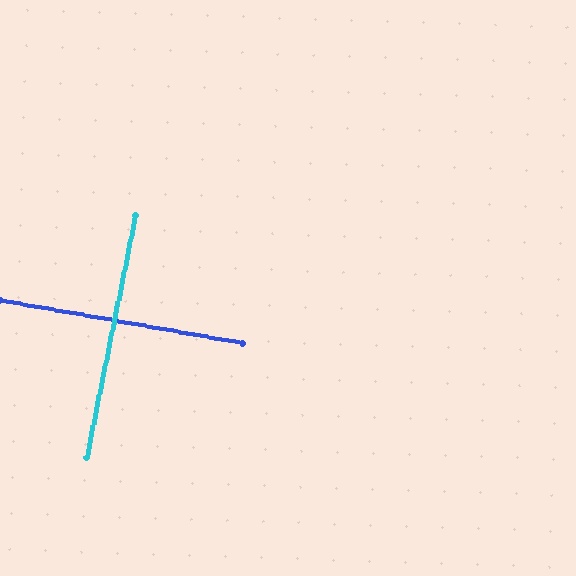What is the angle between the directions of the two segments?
Approximately 89 degrees.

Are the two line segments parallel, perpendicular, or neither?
Perpendicular — they meet at approximately 89°.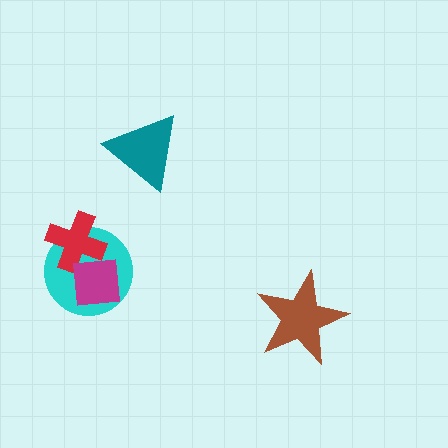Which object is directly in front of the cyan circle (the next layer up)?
The red cross is directly in front of the cyan circle.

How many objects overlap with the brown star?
0 objects overlap with the brown star.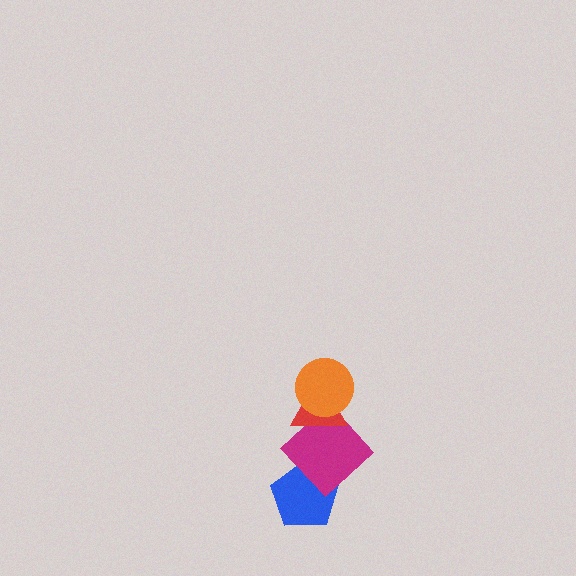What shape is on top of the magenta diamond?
The red triangle is on top of the magenta diamond.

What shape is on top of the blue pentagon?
The magenta diamond is on top of the blue pentagon.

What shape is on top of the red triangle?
The orange circle is on top of the red triangle.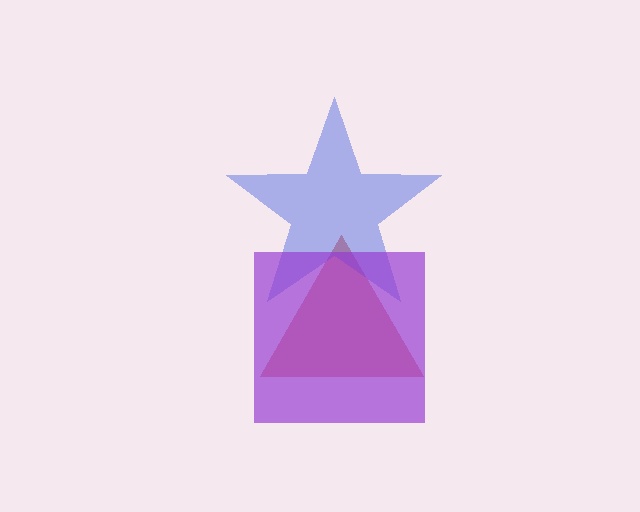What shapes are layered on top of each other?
The layered shapes are: a red triangle, a blue star, a purple square.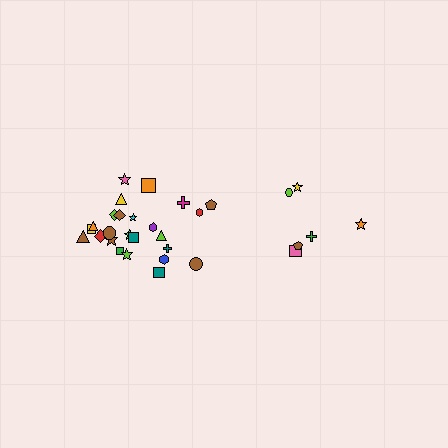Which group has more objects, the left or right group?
The left group.